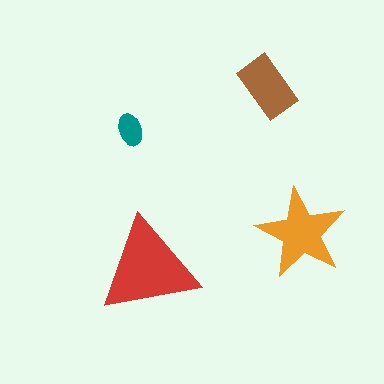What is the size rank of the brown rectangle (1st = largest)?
3rd.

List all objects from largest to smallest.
The red triangle, the orange star, the brown rectangle, the teal ellipse.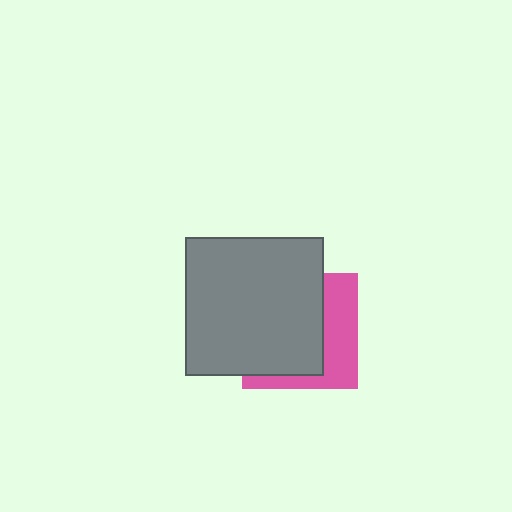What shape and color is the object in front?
The object in front is a gray square.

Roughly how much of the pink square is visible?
A small part of it is visible (roughly 38%).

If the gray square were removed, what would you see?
You would see the complete pink square.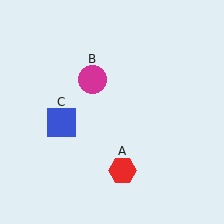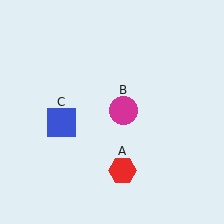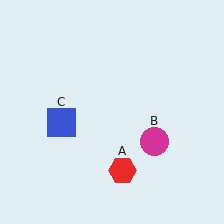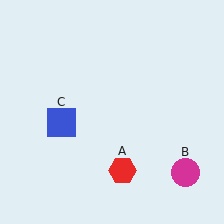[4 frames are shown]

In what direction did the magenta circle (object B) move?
The magenta circle (object B) moved down and to the right.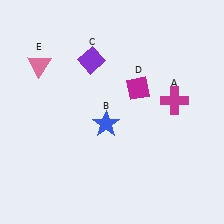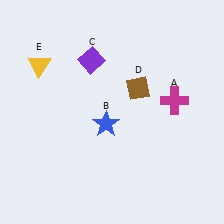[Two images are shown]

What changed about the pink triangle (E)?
In Image 1, E is pink. In Image 2, it changed to yellow.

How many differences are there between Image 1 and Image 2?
There are 2 differences between the two images.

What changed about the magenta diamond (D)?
In Image 1, D is magenta. In Image 2, it changed to brown.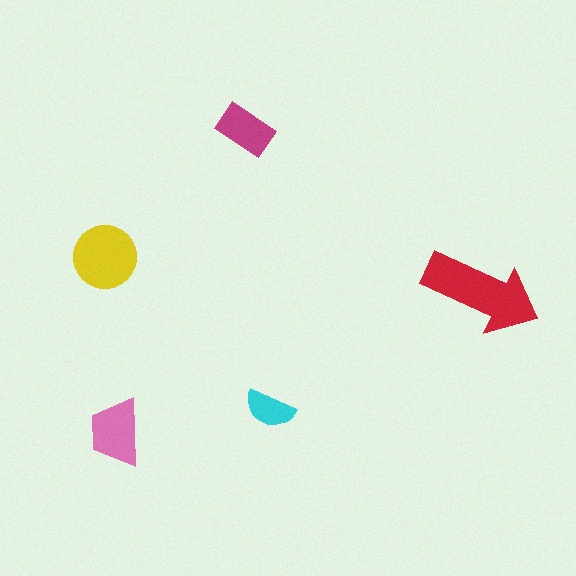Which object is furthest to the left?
The yellow circle is leftmost.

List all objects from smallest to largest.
The cyan semicircle, the magenta rectangle, the pink trapezoid, the yellow circle, the red arrow.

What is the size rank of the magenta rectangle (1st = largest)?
4th.